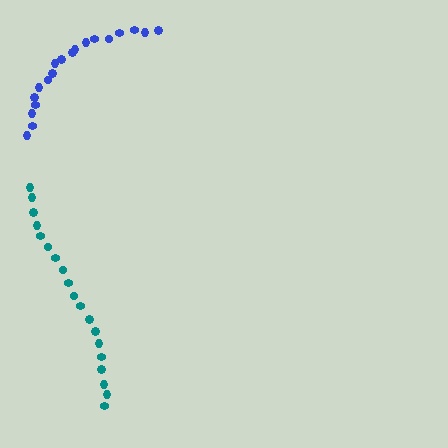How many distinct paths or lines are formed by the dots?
There are 2 distinct paths.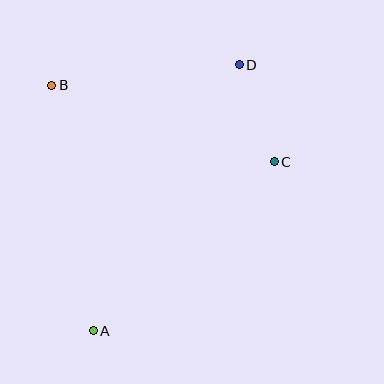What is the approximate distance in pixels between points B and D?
The distance between B and D is approximately 189 pixels.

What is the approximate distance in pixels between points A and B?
The distance between A and B is approximately 249 pixels.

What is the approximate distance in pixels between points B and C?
The distance between B and C is approximately 236 pixels.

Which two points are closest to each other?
Points C and D are closest to each other.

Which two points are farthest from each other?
Points A and D are farthest from each other.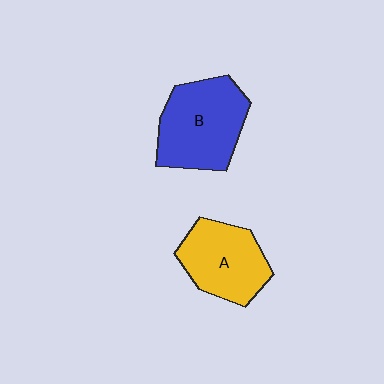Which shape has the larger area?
Shape B (blue).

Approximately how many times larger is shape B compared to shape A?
Approximately 1.2 times.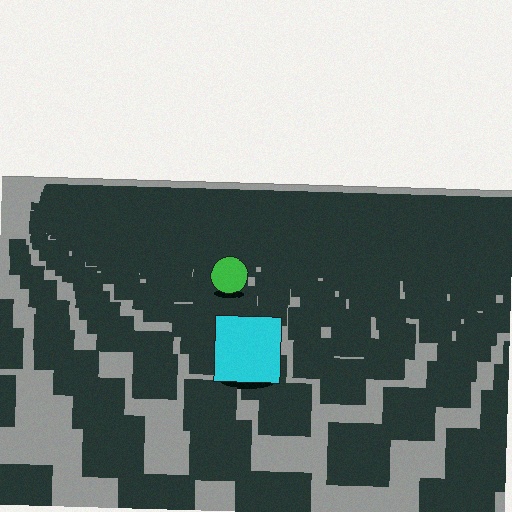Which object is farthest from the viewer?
The green circle is farthest from the viewer. It appears smaller and the ground texture around it is denser.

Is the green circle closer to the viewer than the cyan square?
No. The cyan square is closer — you can tell from the texture gradient: the ground texture is coarser near it.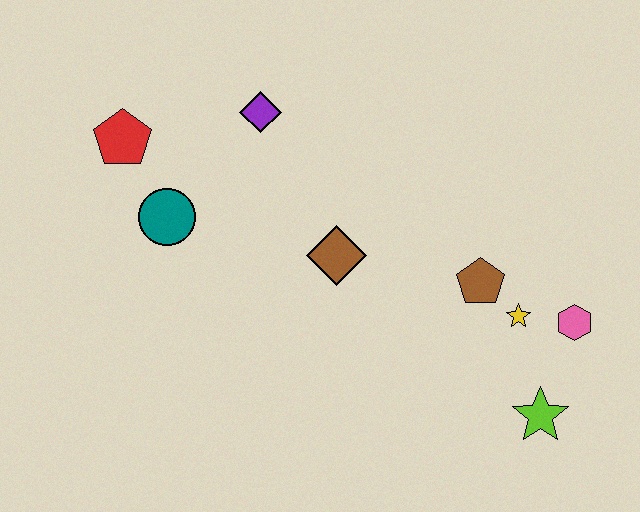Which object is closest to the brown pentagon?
The yellow star is closest to the brown pentagon.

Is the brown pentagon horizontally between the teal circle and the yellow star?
Yes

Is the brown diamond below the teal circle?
Yes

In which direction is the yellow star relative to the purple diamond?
The yellow star is to the right of the purple diamond.